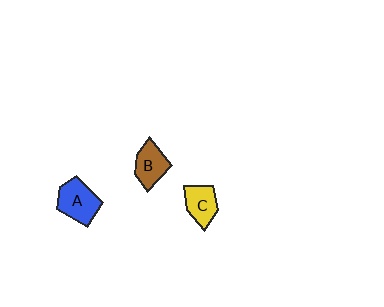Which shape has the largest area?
Shape A (blue).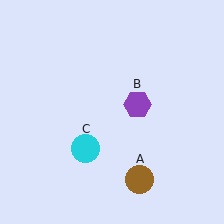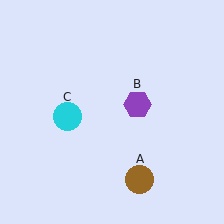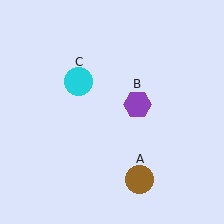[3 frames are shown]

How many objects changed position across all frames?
1 object changed position: cyan circle (object C).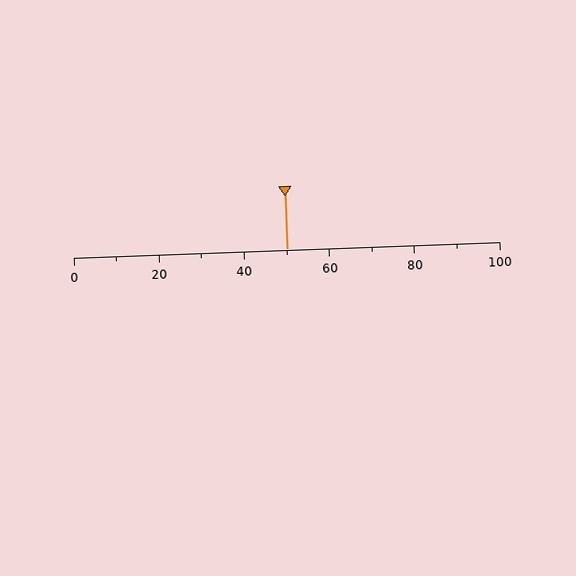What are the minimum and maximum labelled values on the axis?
The axis runs from 0 to 100.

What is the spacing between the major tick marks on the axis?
The major ticks are spaced 20 apart.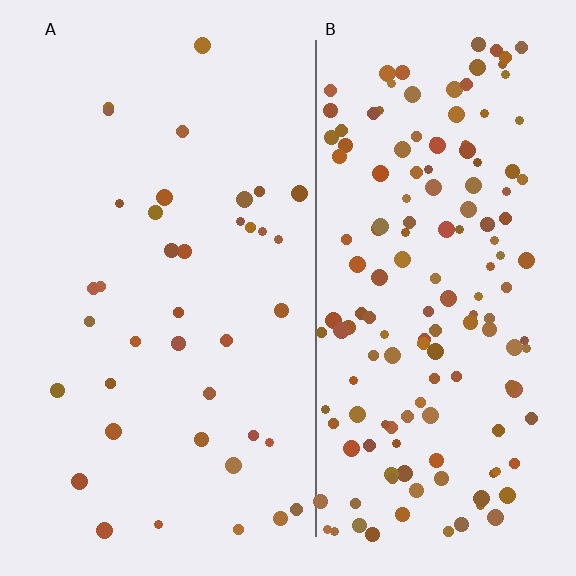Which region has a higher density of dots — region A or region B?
B (the right).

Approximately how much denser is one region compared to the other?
Approximately 4.0× — region B over region A.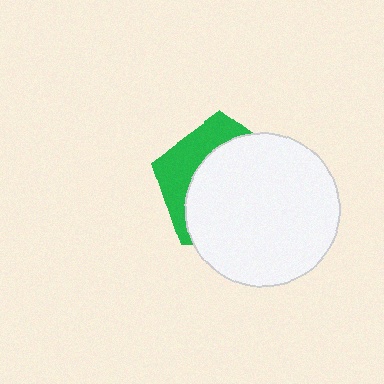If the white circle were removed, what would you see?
You would see the complete green pentagon.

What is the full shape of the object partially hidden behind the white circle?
The partially hidden object is a green pentagon.